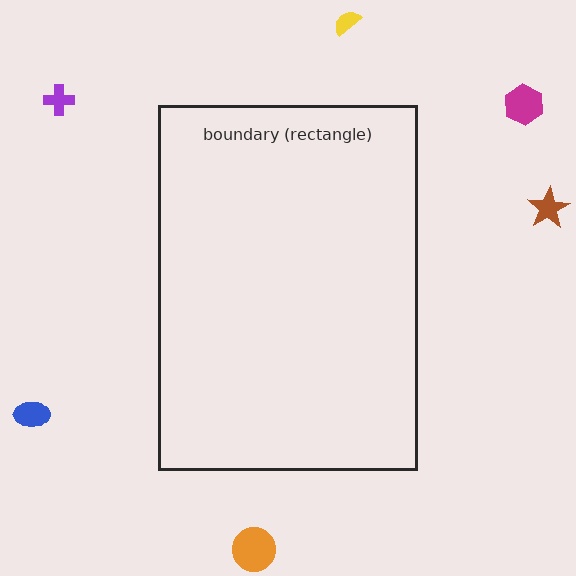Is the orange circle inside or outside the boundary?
Outside.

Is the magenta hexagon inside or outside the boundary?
Outside.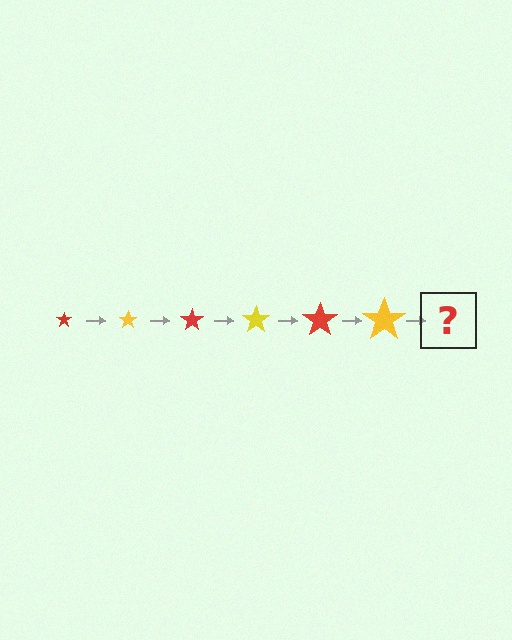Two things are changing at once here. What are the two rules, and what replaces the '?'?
The two rules are that the star grows larger each step and the color cycles through red and yellow. The '?' should be a red star, larger than the previous one.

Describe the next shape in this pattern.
It should be a red star, larger than the previous one.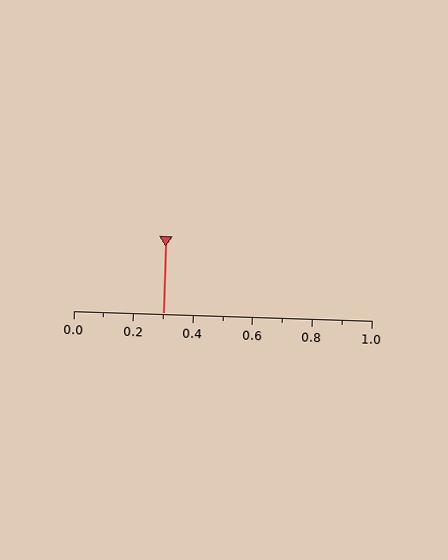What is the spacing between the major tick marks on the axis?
The major ticks are spaced 0.2 apart.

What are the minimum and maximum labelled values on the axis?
The axis runs from 0.0 to 1.0.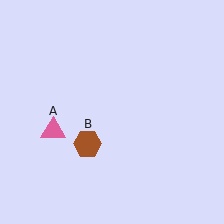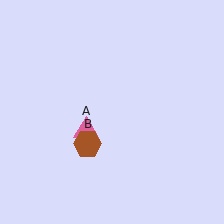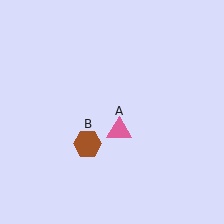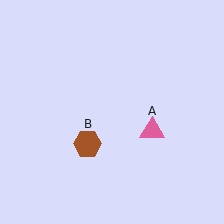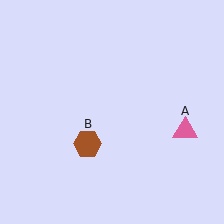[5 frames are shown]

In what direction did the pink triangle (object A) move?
The pink triangle (object A) moved right.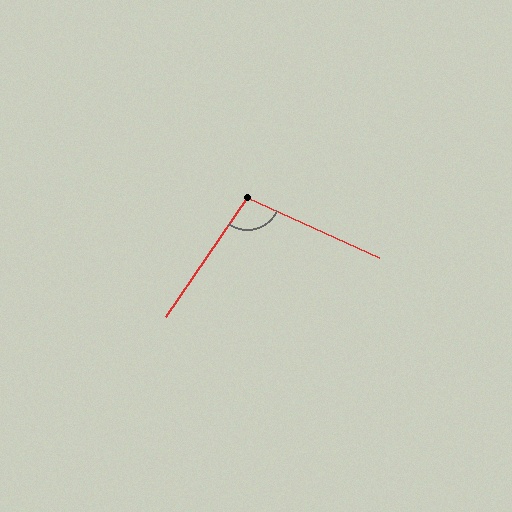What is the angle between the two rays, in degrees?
Approximately 100 degrees.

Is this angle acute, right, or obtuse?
It is obtuse.